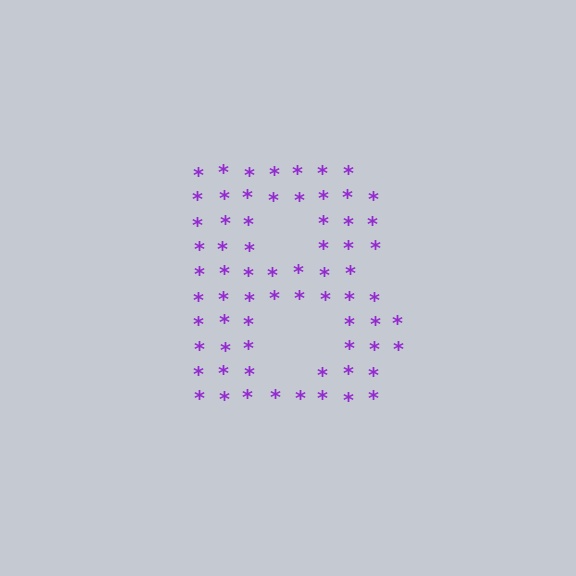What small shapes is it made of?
It is made of small asterisks.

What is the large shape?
The large shape is the letter B.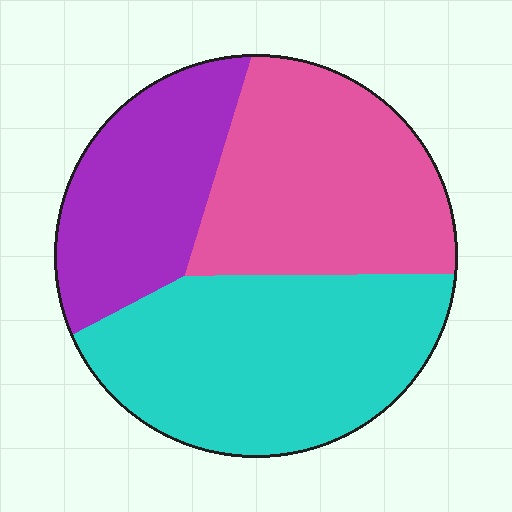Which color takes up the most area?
Cyan, at roughly 40%.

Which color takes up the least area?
Purple, at roughly 25%.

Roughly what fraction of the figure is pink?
Pink takes up between a third and a half of the figure.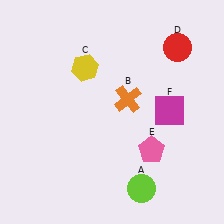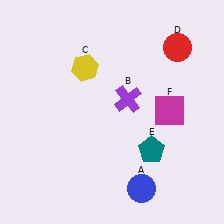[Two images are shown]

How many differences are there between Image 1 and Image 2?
There are 3 differences between the two images.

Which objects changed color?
A changed from lime to blue. B changed from orange to purple. E changed from pink to teal.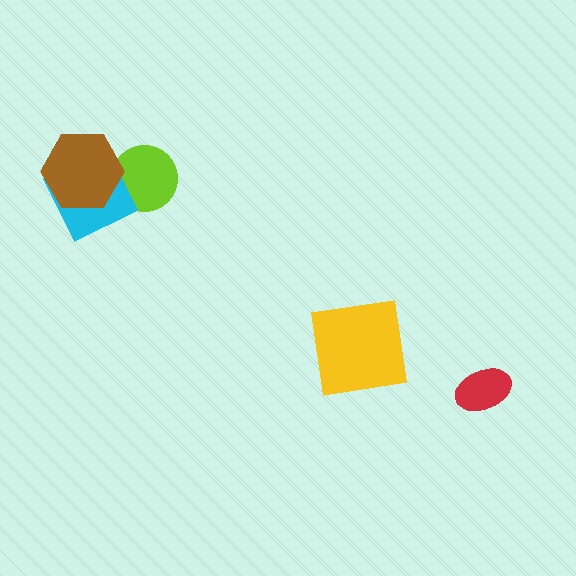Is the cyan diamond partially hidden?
Yes, it is partially covered by another shape.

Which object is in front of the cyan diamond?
The brown hexagon is in front of the cyan diamond.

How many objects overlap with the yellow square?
0 objects overlap with the yellow square.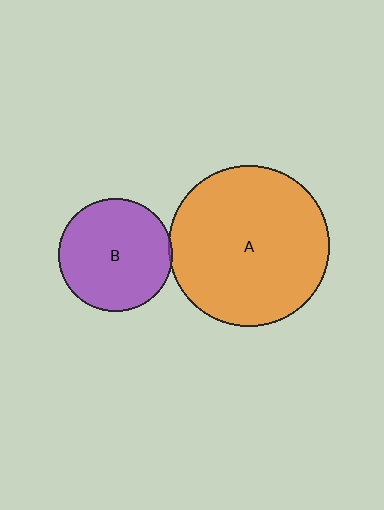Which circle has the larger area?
Circle A (orange).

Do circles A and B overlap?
Yes.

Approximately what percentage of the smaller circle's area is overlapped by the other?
Approximately 5%.